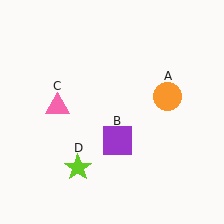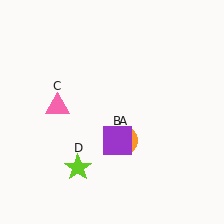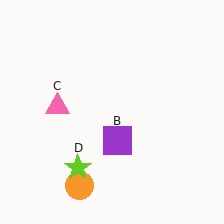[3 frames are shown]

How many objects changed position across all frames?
1 object changed position: orange circle (object A).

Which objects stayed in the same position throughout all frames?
Purple square (object B) and pink triangle (object C) and lime star (object D) remained stationary.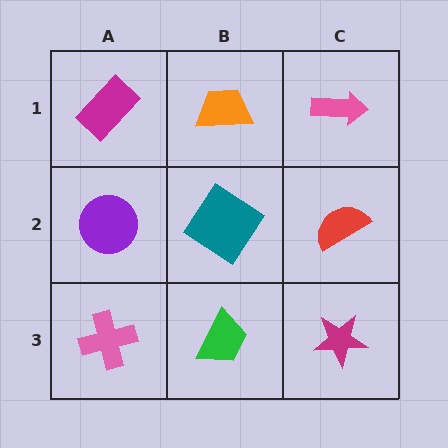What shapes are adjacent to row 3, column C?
A red semicircle (row 2, column C), a green trapezoid (row 3, column B).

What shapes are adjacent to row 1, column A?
A purple circle (row 2, column A), an orange trapezoid (row 1, column B).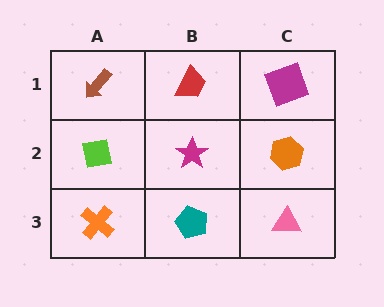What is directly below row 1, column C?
An orange hexagon.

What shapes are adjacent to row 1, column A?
A lime square (row 2, column A), a red trapezoid (row 1, column B).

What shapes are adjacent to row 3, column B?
A magenta star (row 2, column B), an orange cross (row 3, column A), a pink triangle (row 3, column C).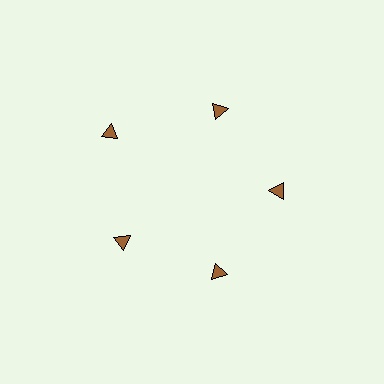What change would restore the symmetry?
The symmetry would be restored by moving it inward, back onto the ring so that all 5 triangles sit at equal angles and equal distance from the center.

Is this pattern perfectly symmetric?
No. The 5 brown triangles are arranged in a ring, but one element near the 10 o'clock position is pushed outward from the center, breaking the 5-fold rotational symmetry.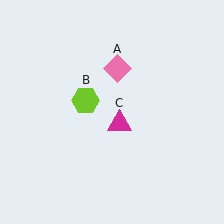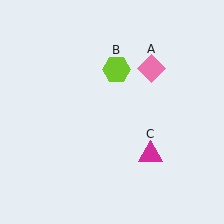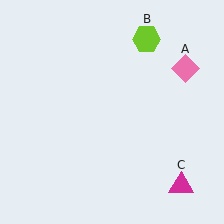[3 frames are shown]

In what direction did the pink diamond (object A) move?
The pink diamond (object A) moved right.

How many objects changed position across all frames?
3 objects changed position: pink diamond (object A), lime hexagon (object B), magenta triangle (object C).